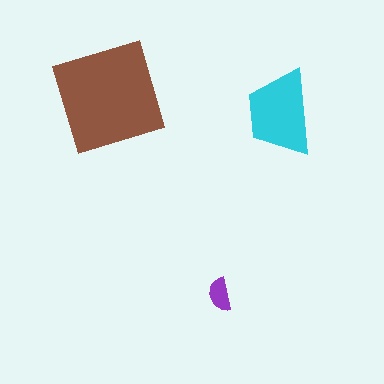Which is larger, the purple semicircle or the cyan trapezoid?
The cyan trapezoid.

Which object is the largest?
The brown square.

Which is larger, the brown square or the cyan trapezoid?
The brown square.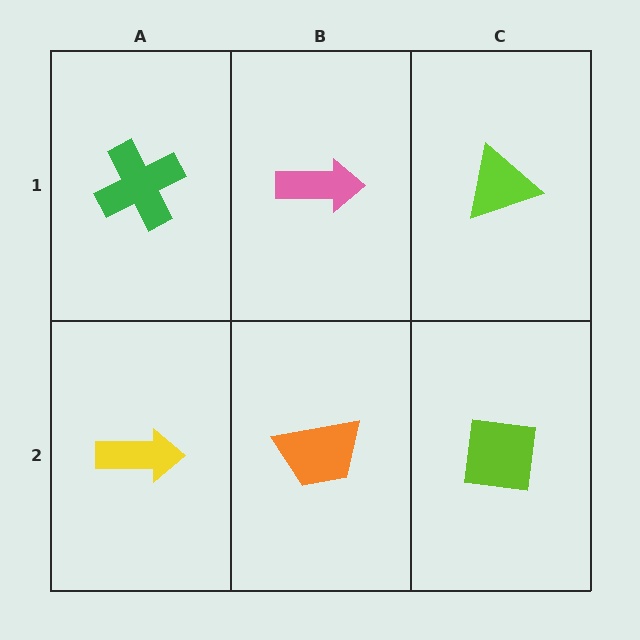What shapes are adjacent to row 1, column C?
A lime square (row 2, column C), a pink arrow (row 1, column B).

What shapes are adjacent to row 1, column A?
A yellow arrow (row 2, column A), a pink arrow (row 1, column B).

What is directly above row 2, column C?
A lime triangle.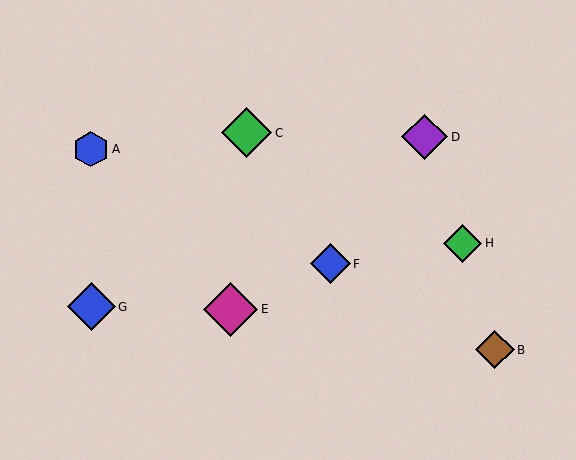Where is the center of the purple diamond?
The center of the purple diamond is at (425, 137).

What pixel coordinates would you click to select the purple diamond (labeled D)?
Click at (425, 137) to select the purple diamond D.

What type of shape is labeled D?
Shape D is a purple diamond.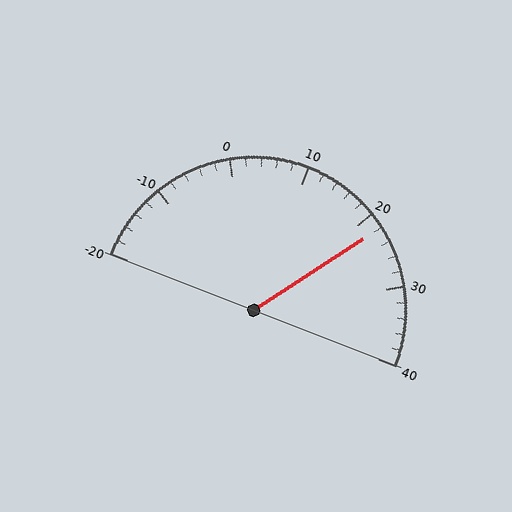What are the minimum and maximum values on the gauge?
The gauge ranges from -20 to 40.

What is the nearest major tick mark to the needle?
The nearest major tick mark is 20.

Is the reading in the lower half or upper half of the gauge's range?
The reading is in the upper half of the range (-20 to 40).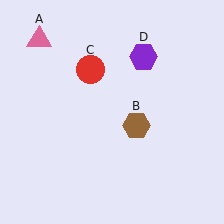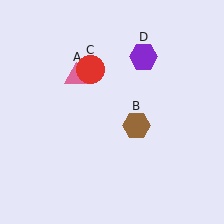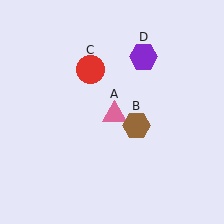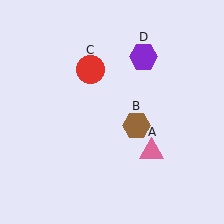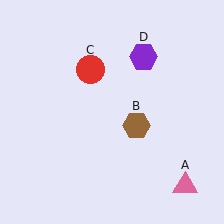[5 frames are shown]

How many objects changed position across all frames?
1 object changed position: pink triangle (object A).